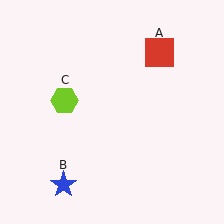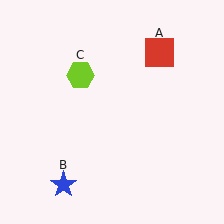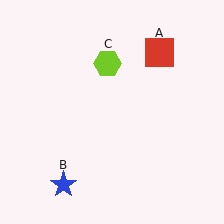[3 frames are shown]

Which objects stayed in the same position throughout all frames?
Red square (object A) and blue star (object B) remained stationary.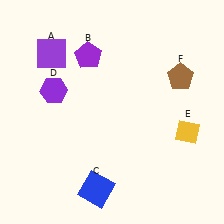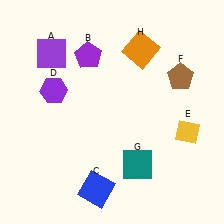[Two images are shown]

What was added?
A teal square (G), an orange square (H) were added in Image 2.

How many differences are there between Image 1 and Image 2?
There are 2 differences between the two images.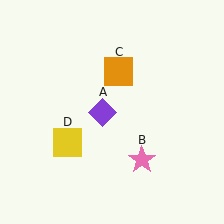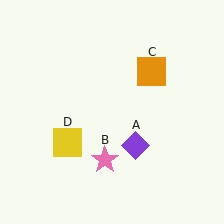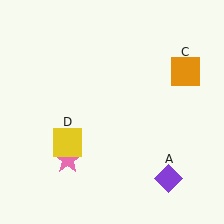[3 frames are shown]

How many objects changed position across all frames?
3 objects changed position: purple diamond (object A), pink star (object B), orange square (object C).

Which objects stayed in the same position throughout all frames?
Yellow square (object D) remained stationary.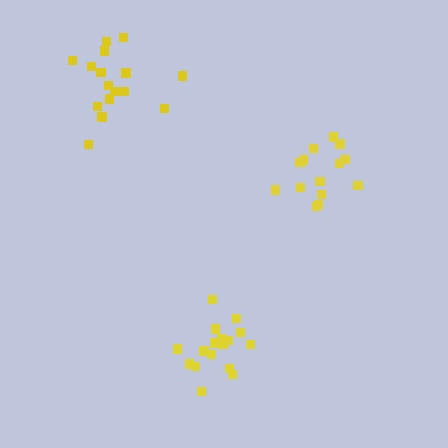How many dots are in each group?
Group 1: 17 dots, Group 2: 15 dots, Group 3: 17 dots (49 total).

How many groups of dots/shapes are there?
There are 3 groups.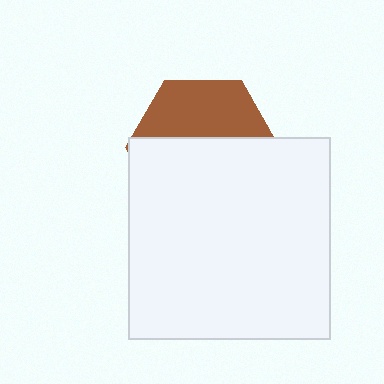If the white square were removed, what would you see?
You would see the complete brown hexagon.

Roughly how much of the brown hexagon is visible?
A small part of it is visible (roughly 41%).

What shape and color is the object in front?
The object in front is a white square.